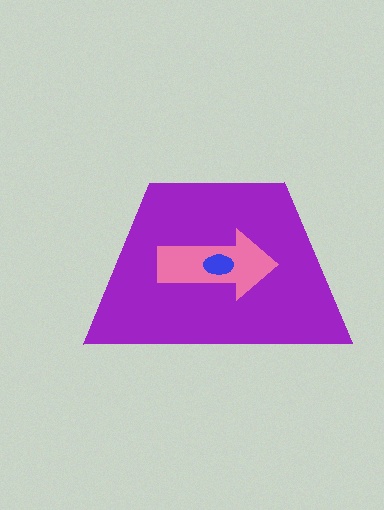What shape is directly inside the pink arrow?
The blue ellipse.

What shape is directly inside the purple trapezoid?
The pink arrow.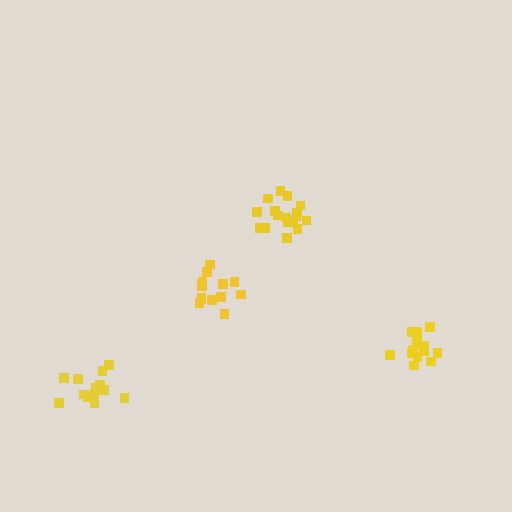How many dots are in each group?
Group 1: 18 dots, Group 2: 15 dots, Group 3: 13 dots, Group 4: 15 dots (61 total).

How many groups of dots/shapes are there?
There are 4 groups.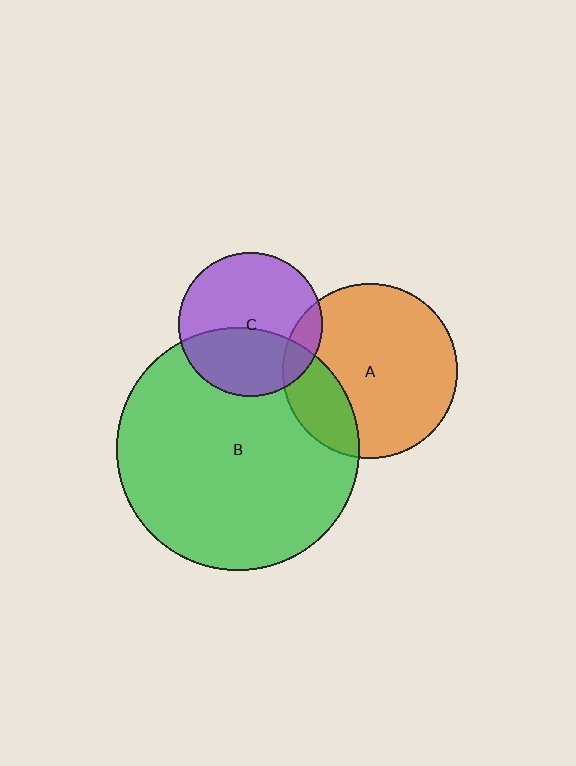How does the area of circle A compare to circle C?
Approximately 1.5 times.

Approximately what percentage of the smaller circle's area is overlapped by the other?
Approximately 40%.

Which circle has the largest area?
Circle B (green).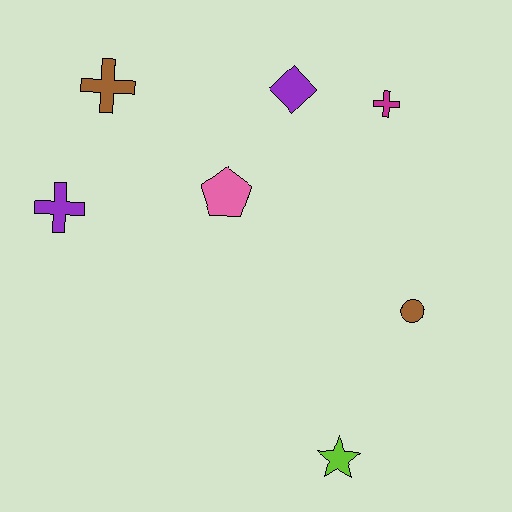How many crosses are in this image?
There are 3 crosses.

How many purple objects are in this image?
There are 2 purple objects.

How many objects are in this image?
There are 7 objects.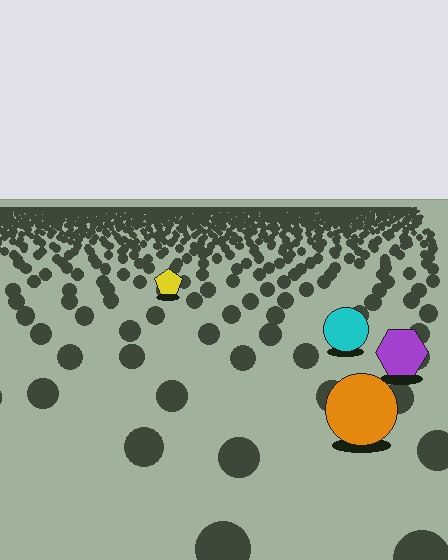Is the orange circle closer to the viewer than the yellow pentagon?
Yes. The orange circle is closer — you can tell from the texture gradient: the ground texture is coarser near it.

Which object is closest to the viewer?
The orange circle is closest. The texture marks near it are larger and more spread out.